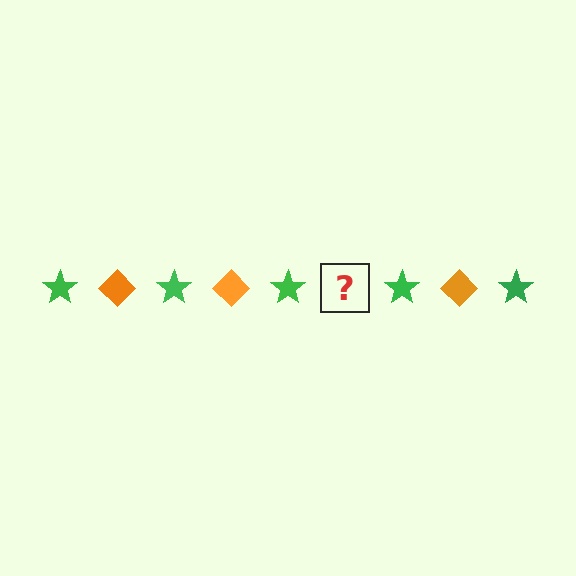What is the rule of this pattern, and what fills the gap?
The rule is that the pattern alternates between green star and orange diamond. The gap should be filled with an orange diamond.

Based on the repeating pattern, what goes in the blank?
The blank should be an orange diamond.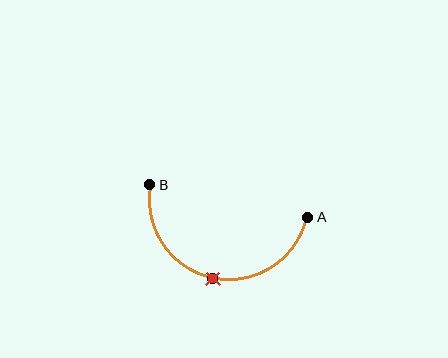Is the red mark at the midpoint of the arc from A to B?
Yes. The red mark lies on the arc at equal arc-length from both A and B — it is the arc midpoint.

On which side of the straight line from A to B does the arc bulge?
The arc bulges below the straight line connecting A and B.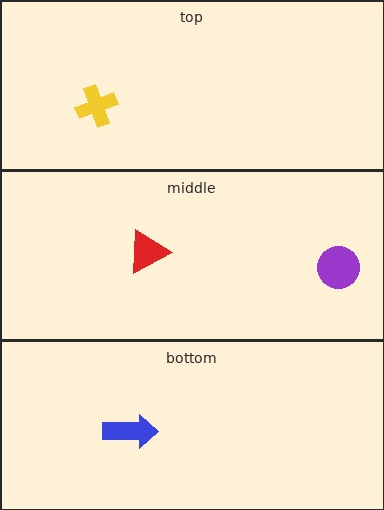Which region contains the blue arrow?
The bottom region.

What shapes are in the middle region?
The red triangle, the purple circle.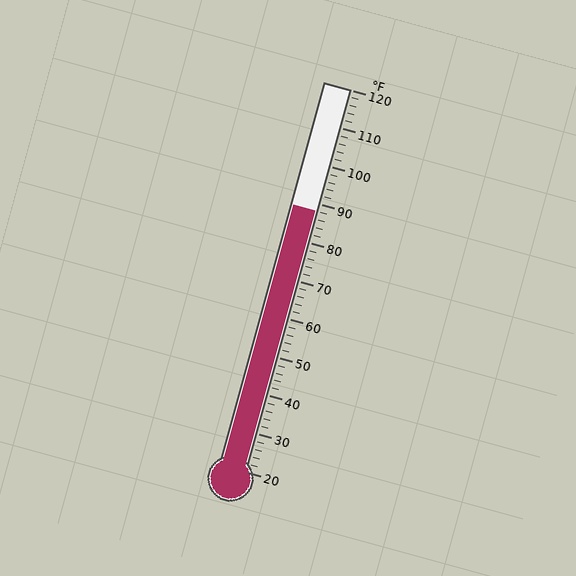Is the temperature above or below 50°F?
The temperature is above 50°F.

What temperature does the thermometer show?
The thermometer shows approximately 88°F.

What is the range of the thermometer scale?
The thermometer scale ranges from 20°F to 120°F.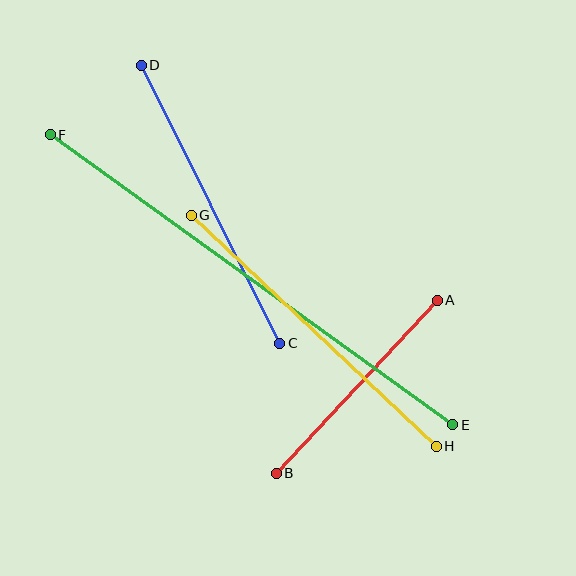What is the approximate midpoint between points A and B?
The midpoint is at approximately (357, 387) pixels.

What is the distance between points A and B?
The distance is approximately 236 pixels.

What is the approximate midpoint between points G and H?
The midpoint is at approximately (314, 331) pixels.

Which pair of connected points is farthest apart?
Points E and F are farthest apart.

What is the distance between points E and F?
The distance is approximately 496 pixels.